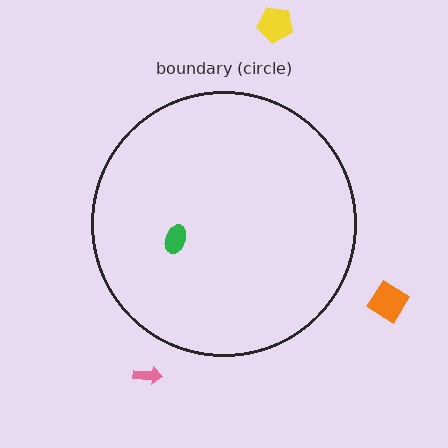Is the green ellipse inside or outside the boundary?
Inside.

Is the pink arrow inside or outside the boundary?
Outside.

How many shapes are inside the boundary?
1 inside, 3 outside.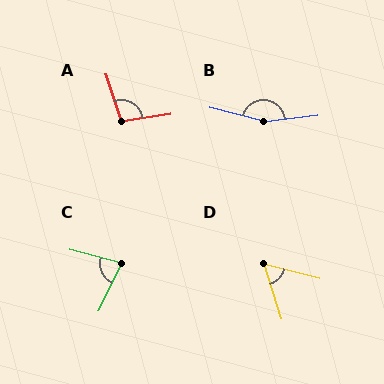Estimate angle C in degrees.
Approximately 78 degrees.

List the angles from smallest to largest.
D (58°), C (78°), A (99°), B (159°).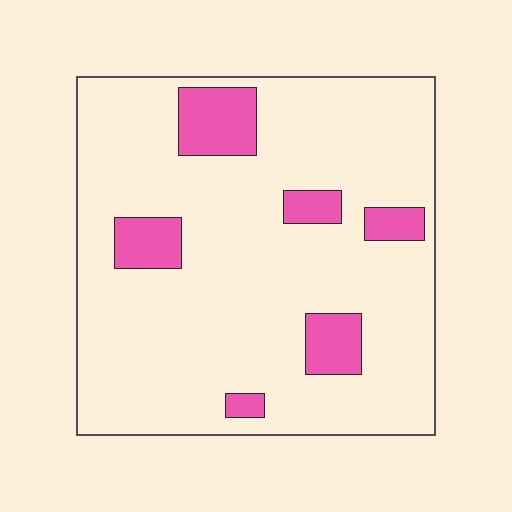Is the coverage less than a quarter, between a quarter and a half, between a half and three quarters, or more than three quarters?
Less than a quarter.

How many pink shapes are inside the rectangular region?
6.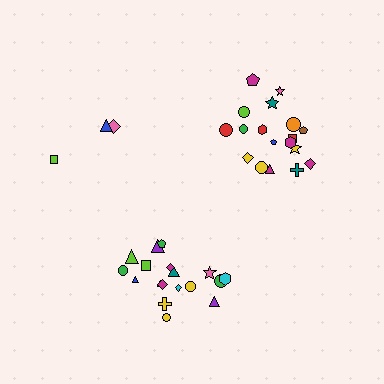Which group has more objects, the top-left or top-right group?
The top-right group.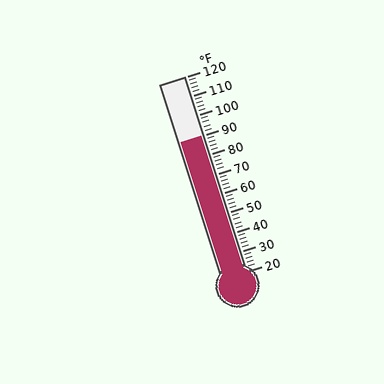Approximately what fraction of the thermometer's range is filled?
The thermometer is filled to approximately 70% of its range.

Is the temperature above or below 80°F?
The temperature is above 80°F.